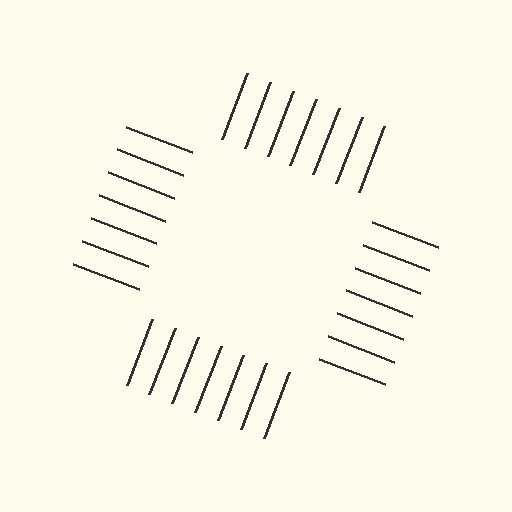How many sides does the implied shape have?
4 sides — the line-ends trace a square.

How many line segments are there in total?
28 — 7 along each of the 4 edges.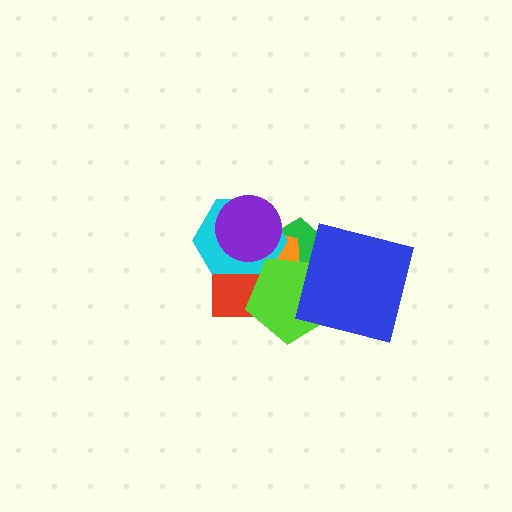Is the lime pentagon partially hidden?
Yes, it is partially covered by another shape.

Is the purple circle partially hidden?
No, no other shape covers it.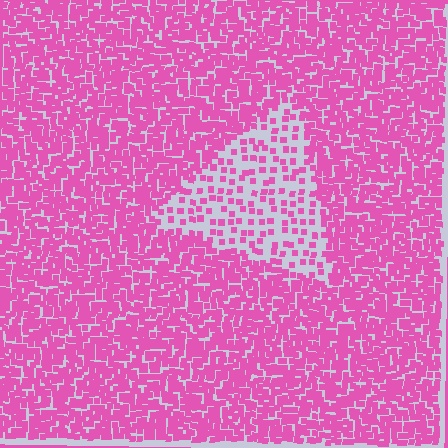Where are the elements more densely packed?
The elements are more densely packed outside the triangle boundary.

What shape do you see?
I see a triangle.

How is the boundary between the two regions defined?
The boundary is defined by a change in element density (approximately 2.9x ratio). All elements are the same color, size, and shape.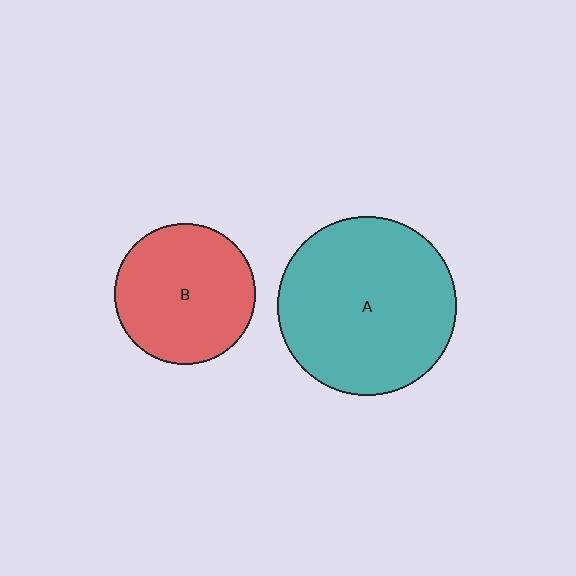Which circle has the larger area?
Circle A (teal).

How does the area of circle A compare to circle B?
Approximately 1.6 times.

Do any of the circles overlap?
No, none of the circles overlap.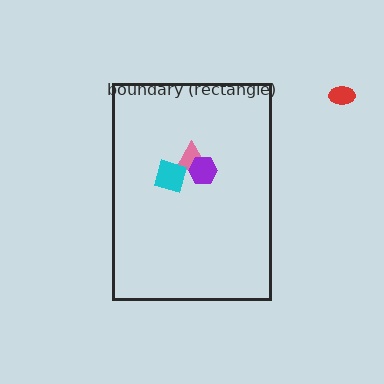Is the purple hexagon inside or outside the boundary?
Inside.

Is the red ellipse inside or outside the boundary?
Outside.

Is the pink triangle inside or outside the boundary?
Inside.